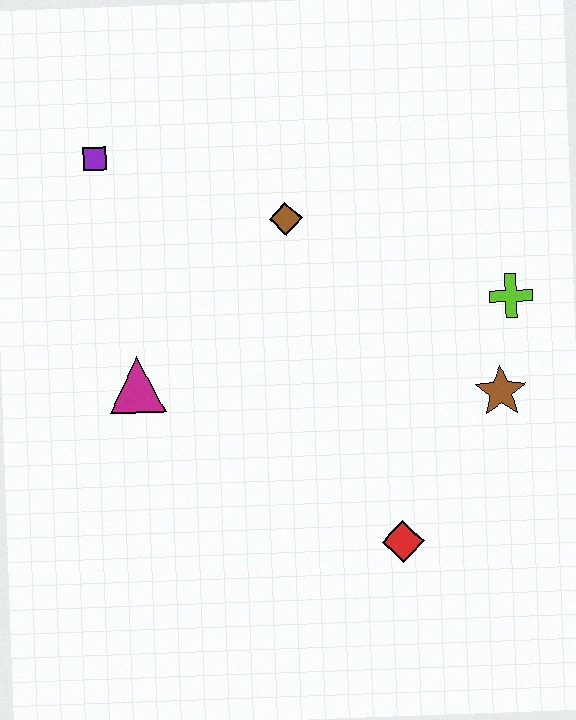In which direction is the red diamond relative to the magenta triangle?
The red diamond is to the right of the magenta triangle.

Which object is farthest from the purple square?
The red diamond is farthest from the purple square.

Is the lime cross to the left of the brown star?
No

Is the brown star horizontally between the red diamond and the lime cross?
Yes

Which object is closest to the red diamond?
The brown star is closest to the red diamond.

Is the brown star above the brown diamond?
No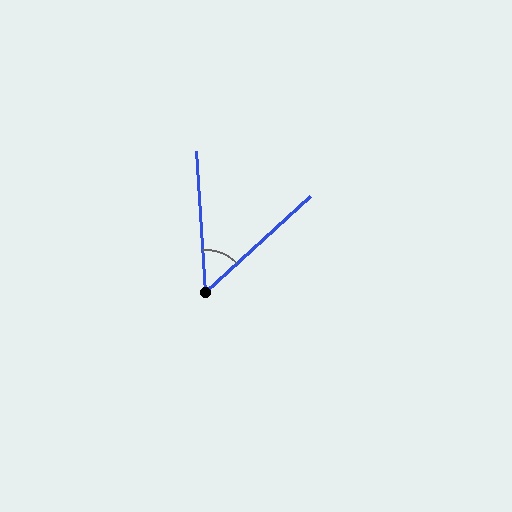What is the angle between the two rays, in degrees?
Approximately 52 degrees.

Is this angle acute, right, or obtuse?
It is acute.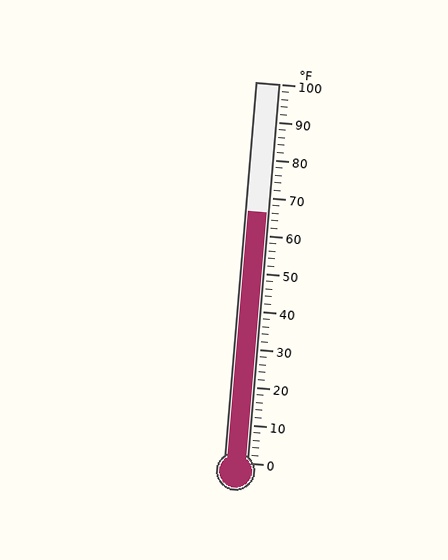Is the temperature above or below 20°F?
The temperature is above 20°F.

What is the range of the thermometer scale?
The thermometer scale ranges from 0°F to 100°F.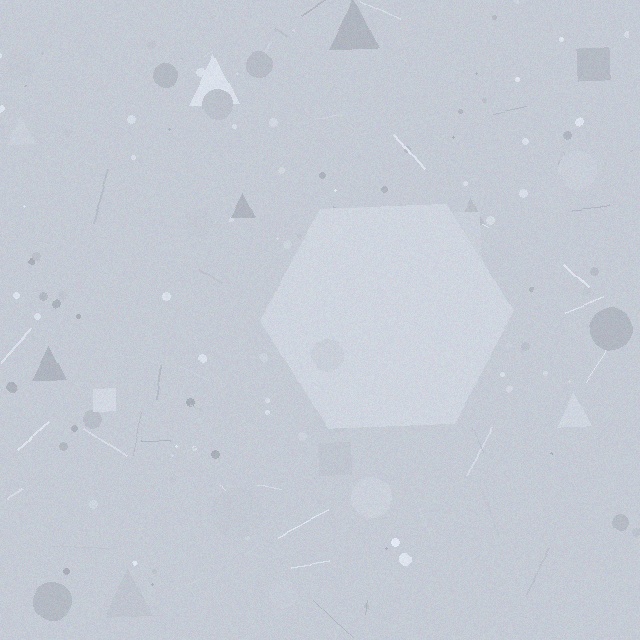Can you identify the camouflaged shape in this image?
The camouflaged shape is a hexagon.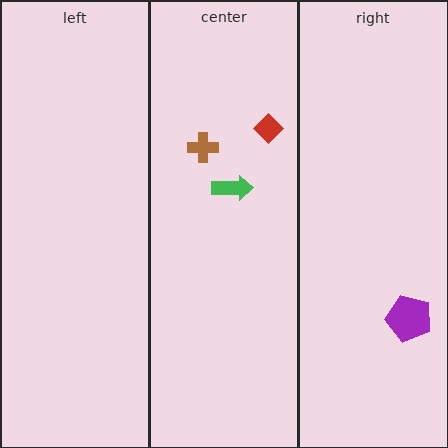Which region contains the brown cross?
The center region.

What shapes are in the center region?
The green arrow, the brown cross, the red diamond.